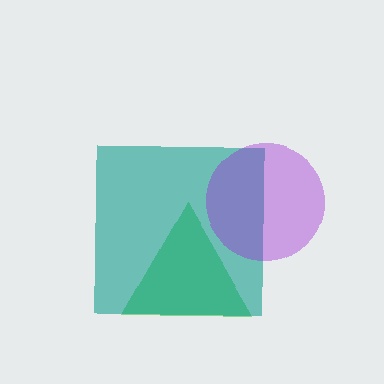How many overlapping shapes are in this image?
There are 3 overlapping shapes in the image.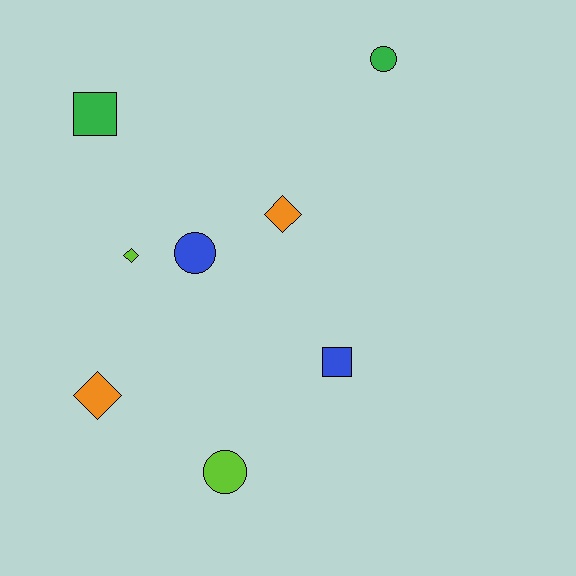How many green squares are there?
There is 1 green square.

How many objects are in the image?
There are 8 objects.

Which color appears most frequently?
Orange, with 2 objects.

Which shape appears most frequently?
Circle, with 3 objects.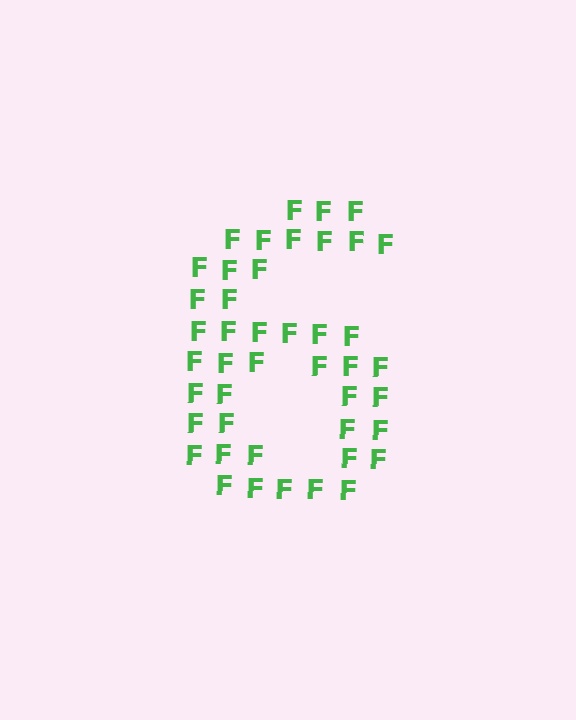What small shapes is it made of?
It is made of small letter F's.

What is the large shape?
The large shape is the digit 6.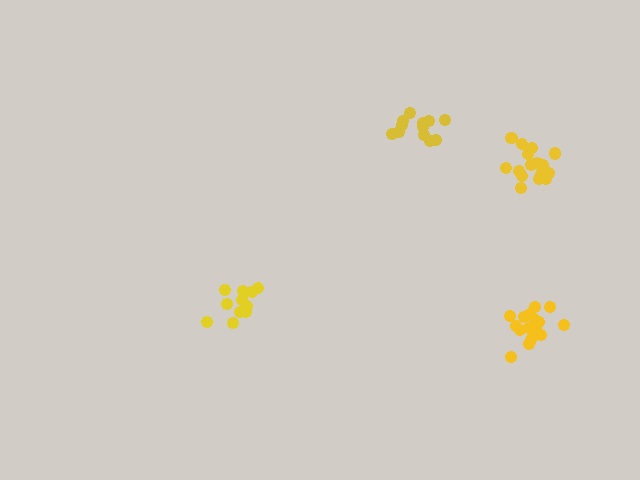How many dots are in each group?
Group 1: 17 dots, Group 2: 13 dots, Group 3: 17 dots, Group 4: 12 dots (59 total).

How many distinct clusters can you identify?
There are 4 distinct clusters.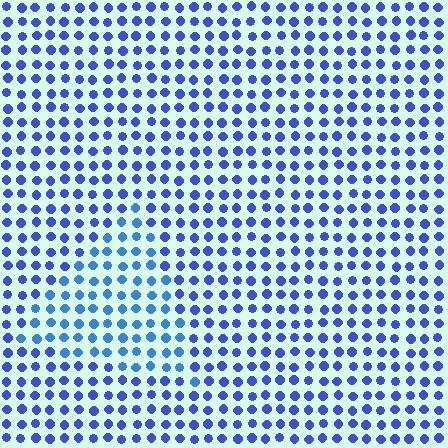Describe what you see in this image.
The image is filled with small blue elements in a uniform arrangement. A triangle-shaped region is visible where the elements are tinted to a slightly different hue, forming a subtle color boundary.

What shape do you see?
I see a triangle.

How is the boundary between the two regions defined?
The boundary is defined purely by a slight shift in hue (about 21 degrees). Spacing, size, and orientation are identical on both sides.